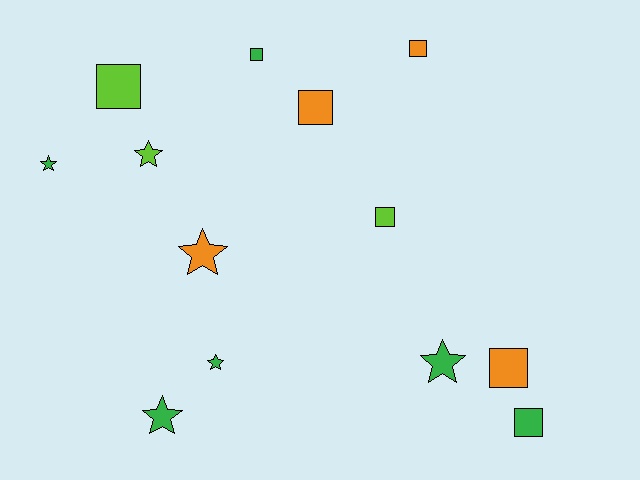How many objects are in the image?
There are 13 objects.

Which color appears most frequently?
Green, with 6 objects.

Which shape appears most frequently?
Square, with 7 objects.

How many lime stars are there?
There is 1 lime star.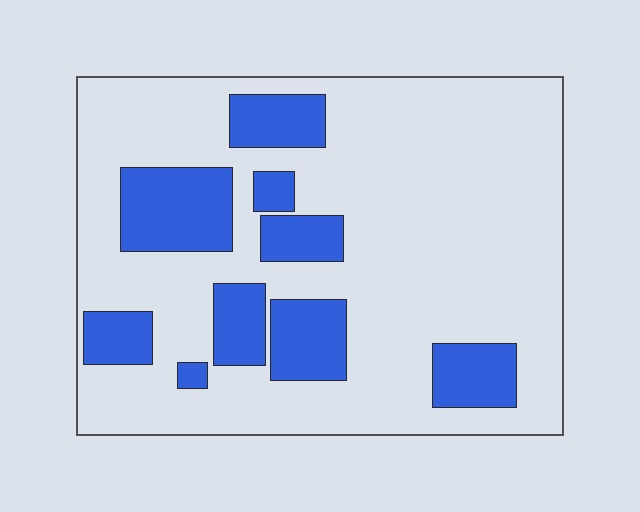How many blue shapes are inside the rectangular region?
9.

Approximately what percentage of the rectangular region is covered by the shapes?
Approximately 25%.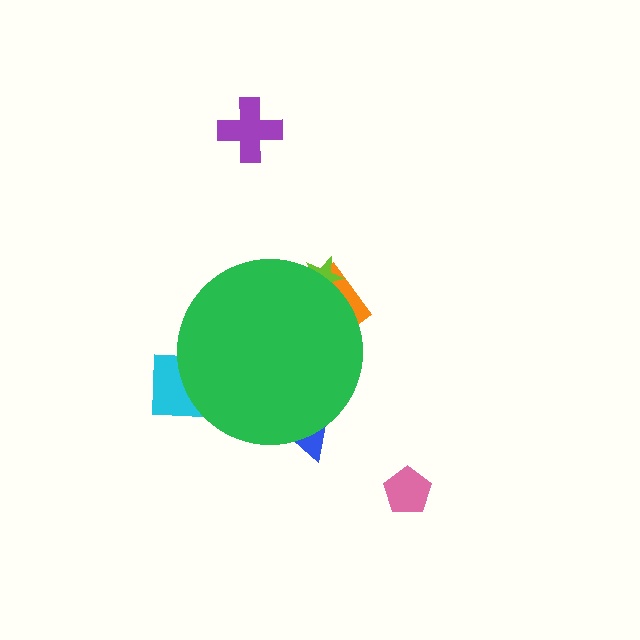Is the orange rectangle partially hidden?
Yes, the orange rectangle is partially hidden behind the green circle.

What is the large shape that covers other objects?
A green circle.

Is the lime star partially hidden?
Yes, the lime star is partially hidden behind the green circle.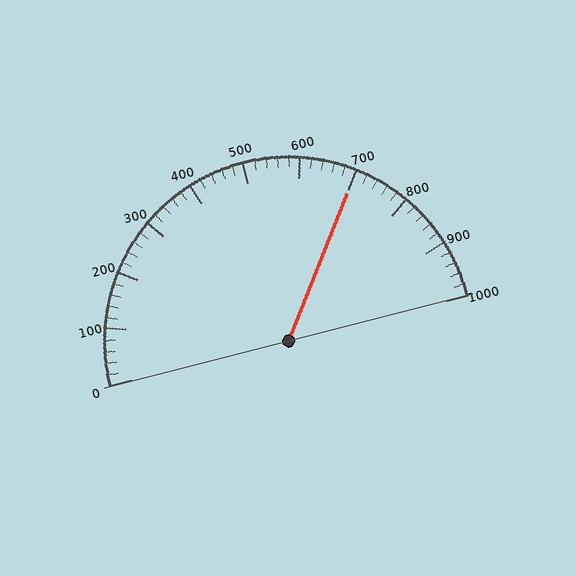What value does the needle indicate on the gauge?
The needle indicates approximately 700.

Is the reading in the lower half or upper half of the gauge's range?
The reading is in the upper half of the range (0 to 1000).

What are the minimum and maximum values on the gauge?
The gauge ranges from 0 to 1000.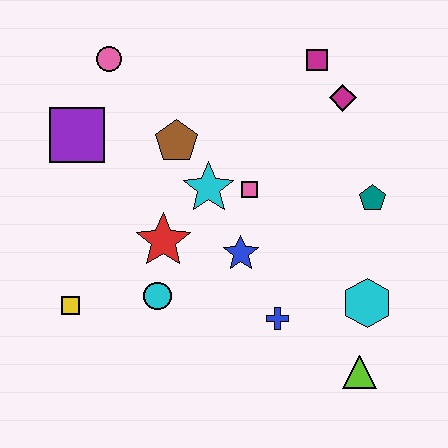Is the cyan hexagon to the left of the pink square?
No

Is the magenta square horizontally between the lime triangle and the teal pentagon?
No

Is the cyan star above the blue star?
Yes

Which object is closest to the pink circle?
The purple square is closest to the pink circle.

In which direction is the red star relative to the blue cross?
The red star is to the left of the blue cross.